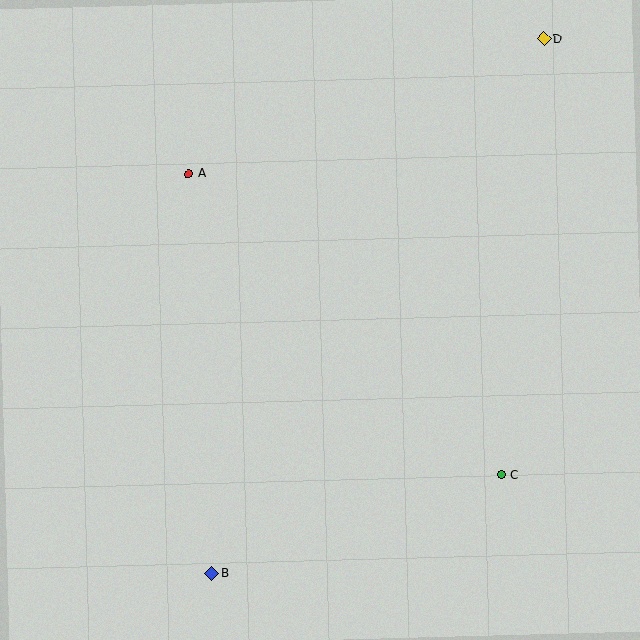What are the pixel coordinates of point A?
Point A is at (189, 174).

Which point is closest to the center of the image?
Point A at (189, 174) is closest to the center.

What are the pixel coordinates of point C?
Point C is at (501, 475).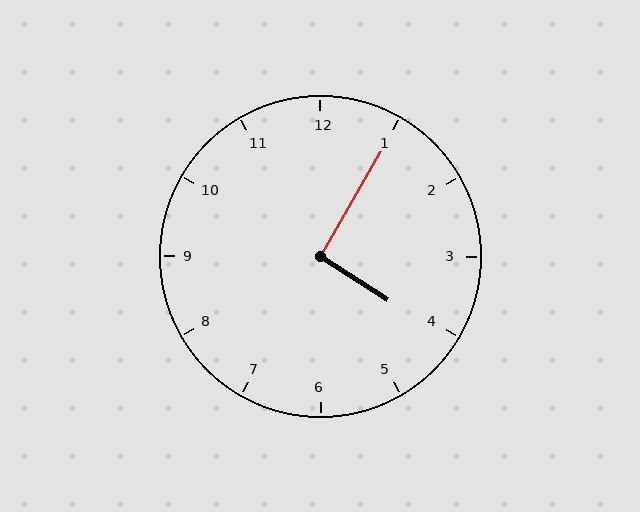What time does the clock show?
4:05.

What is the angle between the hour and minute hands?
Approximately 92 degrees.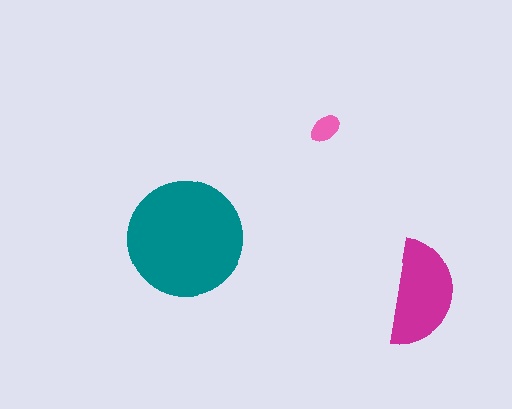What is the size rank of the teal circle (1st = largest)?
1st.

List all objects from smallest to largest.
The pink ellipse, the magenta semicircle, the teal circle.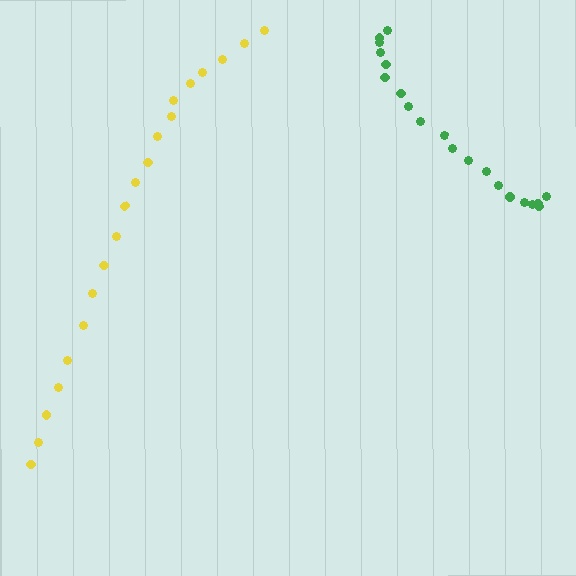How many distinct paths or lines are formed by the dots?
There are 2 distinct paths.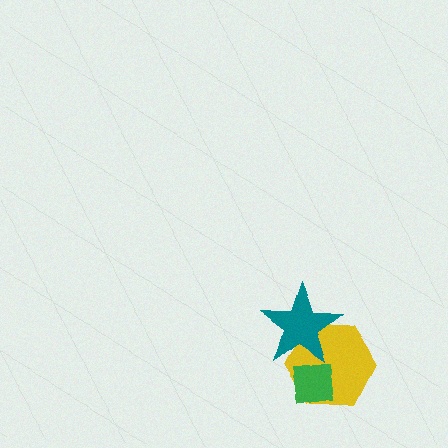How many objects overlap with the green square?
2 objects overlap with the green square.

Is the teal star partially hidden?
Yes, it is partially covered by another shape.